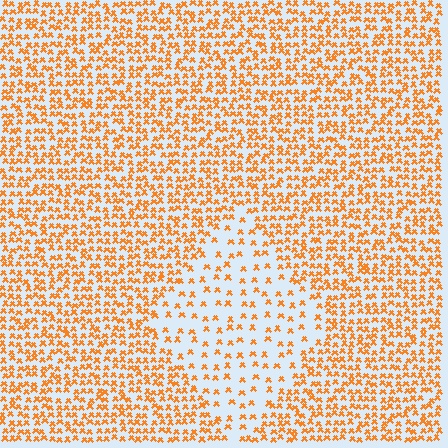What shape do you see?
I see a diamond.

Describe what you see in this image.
The image contains small orange elements arranged at two different densities. A diamond-shaped region is visible where the elements are less densely packed than the surrounding area.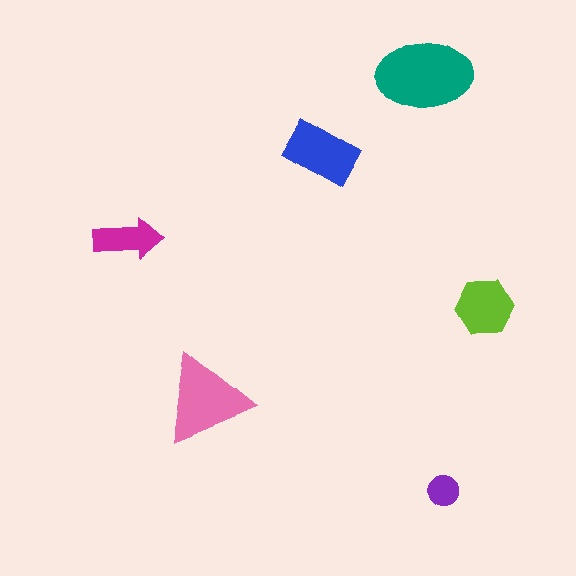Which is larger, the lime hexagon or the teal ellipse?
The teal ellipse.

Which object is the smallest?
The purple circle.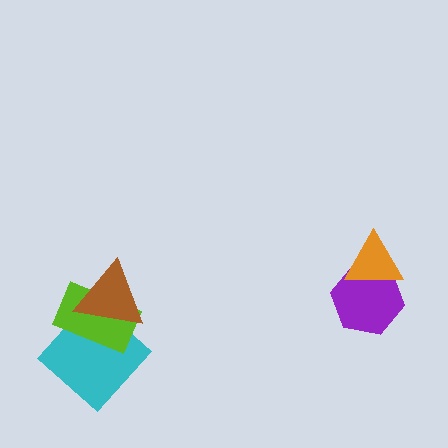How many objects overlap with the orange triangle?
1 object overlaps with the orange triangle.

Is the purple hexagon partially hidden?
Yes, it is partially covered by another shape.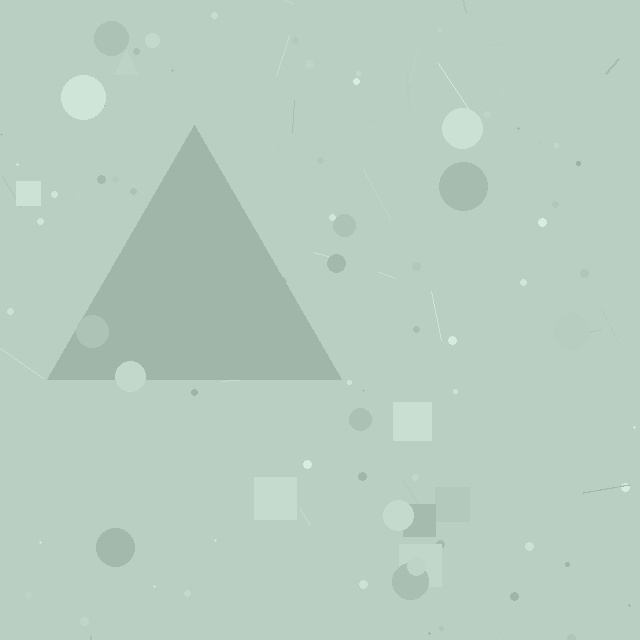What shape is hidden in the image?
A triangle is hidden in the image.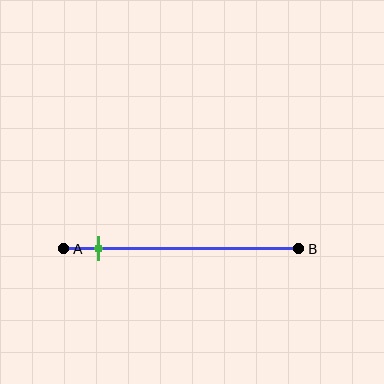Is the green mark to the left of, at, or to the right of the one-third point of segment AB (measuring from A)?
The green mark is to the left of the one-third point of segment AB.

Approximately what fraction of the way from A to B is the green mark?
The green mark is approximately 15% of the way from A to B.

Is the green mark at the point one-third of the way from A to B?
No, the mark is at about 15% from A, not at the 33% one-third point.